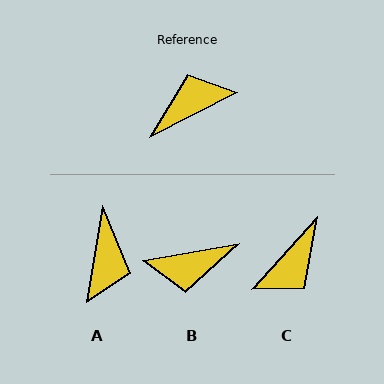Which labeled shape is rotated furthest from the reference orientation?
B, about 163 degrees away.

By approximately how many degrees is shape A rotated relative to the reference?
Approximately 127 degrees clockwise.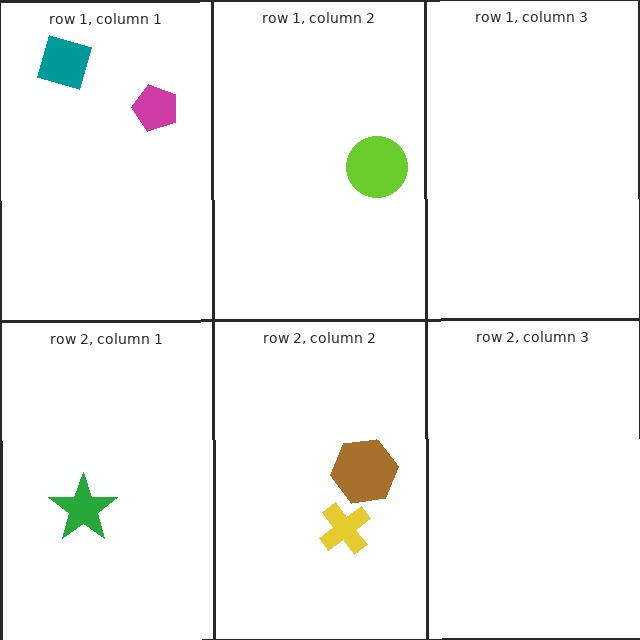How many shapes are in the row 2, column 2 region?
2.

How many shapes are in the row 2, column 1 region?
1.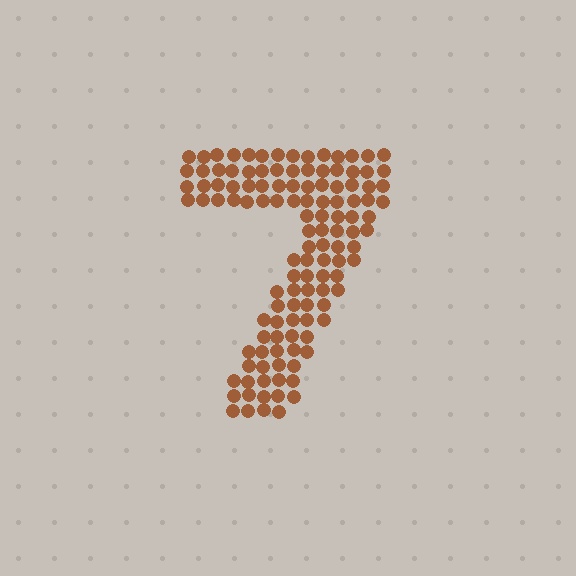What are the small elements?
The small elements are circles.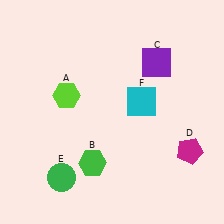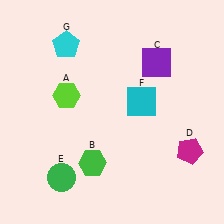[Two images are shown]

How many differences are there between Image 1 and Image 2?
There is 1 difference between the two images.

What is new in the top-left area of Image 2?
A cyan pentagon (G) was added in the top-left area of Image 2.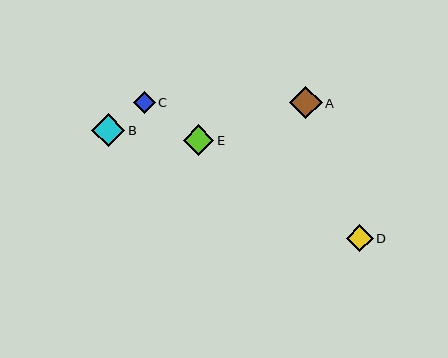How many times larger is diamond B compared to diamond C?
Diamond B is approximately 1.5 times the size of diamond C.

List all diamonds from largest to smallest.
From largest to smallest: B, A, E, D, C.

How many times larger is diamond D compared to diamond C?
Diamond D is approximately 1.2 times the size of diamond C.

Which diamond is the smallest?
Diamond C is the smallest with a size of approximately 22 pixels.